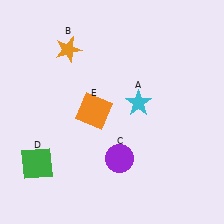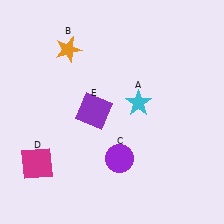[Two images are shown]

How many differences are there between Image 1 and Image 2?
There are 2 differences between the two images.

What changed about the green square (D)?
In Image 1, D is green. In Image 2, it changed to magenta.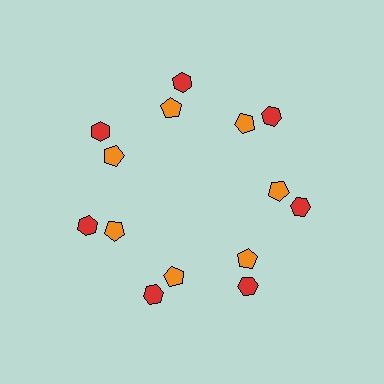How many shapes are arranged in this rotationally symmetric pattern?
There are 14 shapes, arranged in 7 groups of 2.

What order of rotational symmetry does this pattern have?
This pattern has 7-fold rotational symmetry.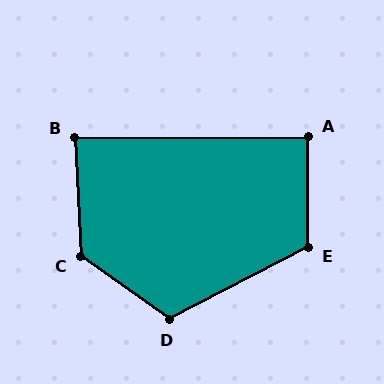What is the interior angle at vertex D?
Approximately 118 degrees (obtuse).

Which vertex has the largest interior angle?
C, at approximately 128 degrees.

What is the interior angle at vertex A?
Approximately 90 degrees (approximately right).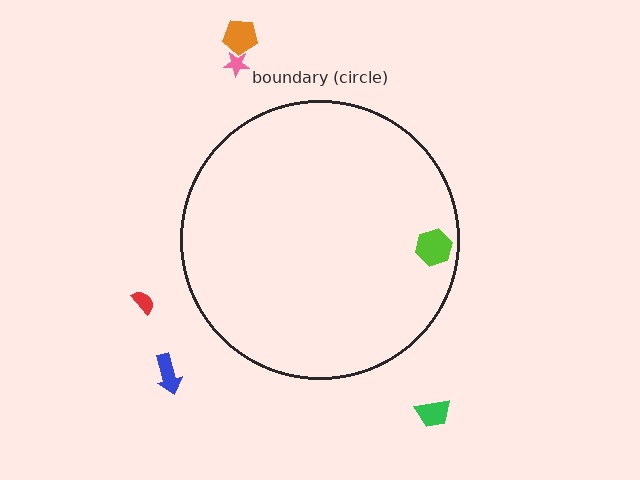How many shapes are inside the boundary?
1 inside, 5 outside.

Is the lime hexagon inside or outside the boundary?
Inside.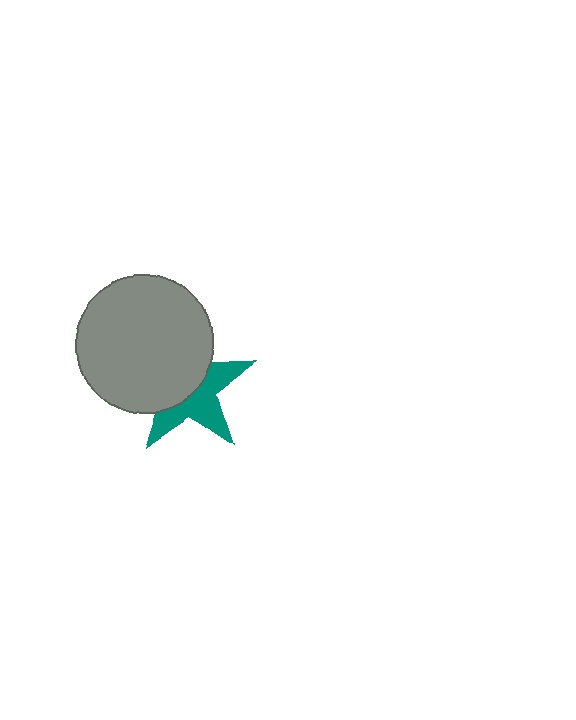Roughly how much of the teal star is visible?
About half of it is visible (roughly 48%).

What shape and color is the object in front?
The object in front is a gray circle.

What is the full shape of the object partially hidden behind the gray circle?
The partially hidden object is a teal star.